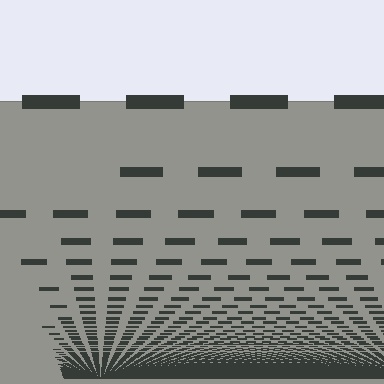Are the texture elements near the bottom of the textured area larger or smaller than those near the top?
Smaller. The gradient is inverted — elements near the bottom are smaller and denser.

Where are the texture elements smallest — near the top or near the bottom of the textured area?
Near the bottom.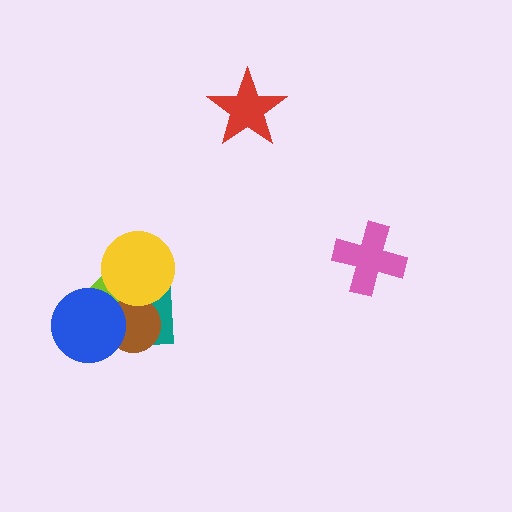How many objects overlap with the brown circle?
4 objects overlap with the brown circle.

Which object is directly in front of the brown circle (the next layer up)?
The blue circle is directly in front of the brown circle.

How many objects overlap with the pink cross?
0 objects overlap with the pink cross.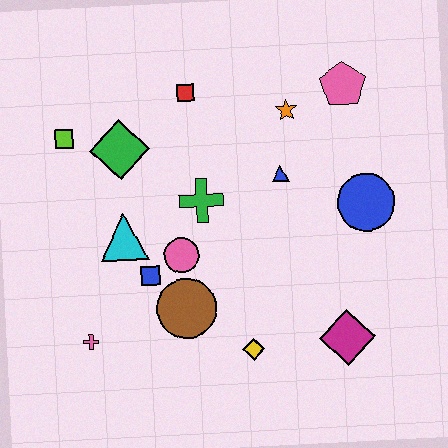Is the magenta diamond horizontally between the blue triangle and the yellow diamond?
No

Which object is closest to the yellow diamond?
The brown circle is closest to the yellow diamond.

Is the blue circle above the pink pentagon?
No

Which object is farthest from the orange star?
The pink cross is farthest from the orange star.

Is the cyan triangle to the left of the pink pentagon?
Yes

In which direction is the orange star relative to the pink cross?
The orange star is above the pink cross.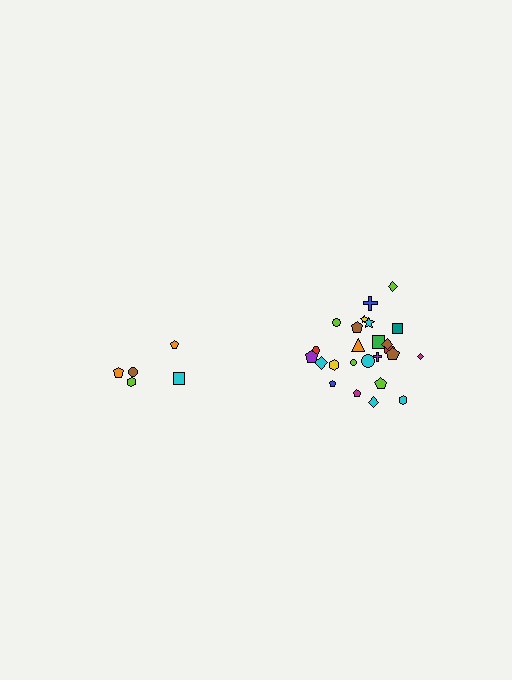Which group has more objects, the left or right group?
The right group.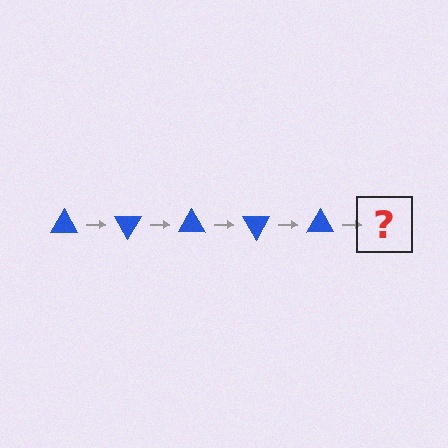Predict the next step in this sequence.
The next step is a blue triangle rotated 300 degrees.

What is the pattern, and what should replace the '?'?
The pattern is that the triangle rotates 60 degrees each step. The '?' should be a blue triangle rotated 300 degrees.